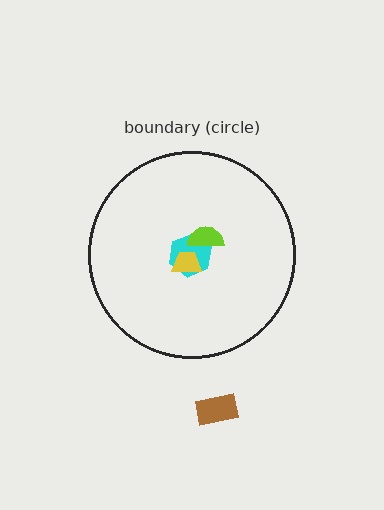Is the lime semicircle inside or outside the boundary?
Inside.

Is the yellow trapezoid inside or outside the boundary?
Inside.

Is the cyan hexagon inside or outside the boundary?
Inside.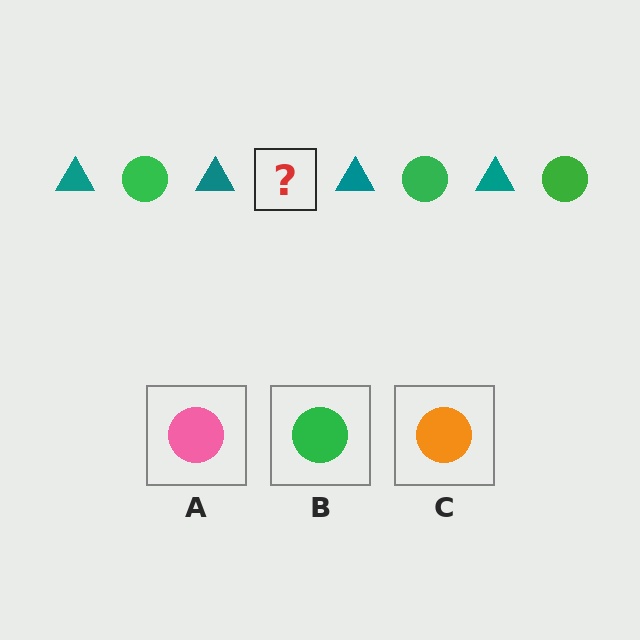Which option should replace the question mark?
Option B.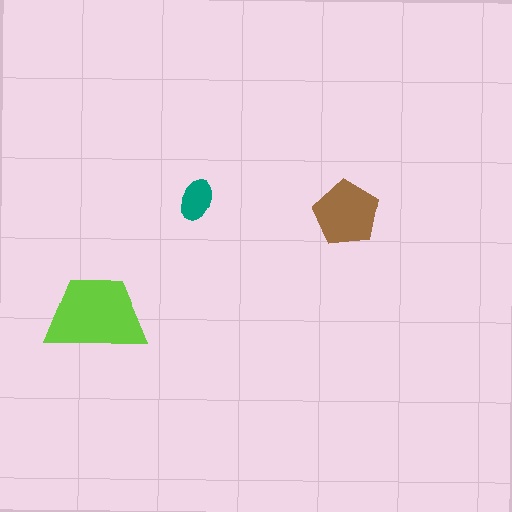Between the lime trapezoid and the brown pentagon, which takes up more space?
The lime trapezoid.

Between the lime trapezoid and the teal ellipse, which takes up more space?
The lime trapezoid.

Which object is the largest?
The lime trapezoid.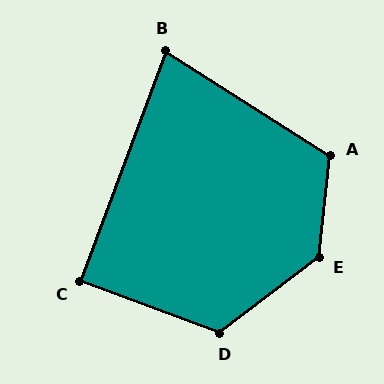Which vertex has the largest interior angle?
E, at approximately 133 degrees.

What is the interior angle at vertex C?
Approximately 90 degrees (approximately right).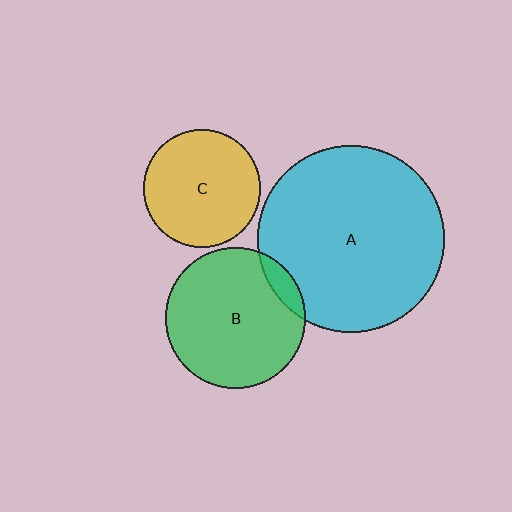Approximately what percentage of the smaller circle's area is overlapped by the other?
Approximately 10%.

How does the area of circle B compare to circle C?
Approximately 1.4 times.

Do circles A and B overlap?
Yes.